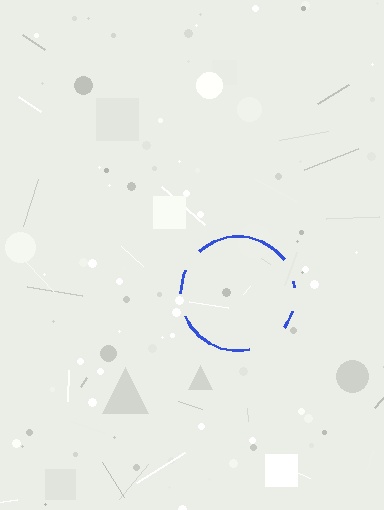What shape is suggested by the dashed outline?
The dashed outline suggests a circle.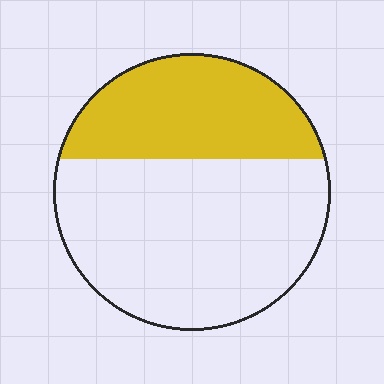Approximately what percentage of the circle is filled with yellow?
Approximately 35%.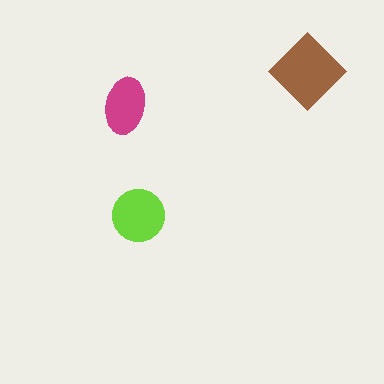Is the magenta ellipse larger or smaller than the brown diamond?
Smaller.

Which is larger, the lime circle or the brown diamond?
The brown diamond.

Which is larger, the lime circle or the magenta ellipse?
The lime circle.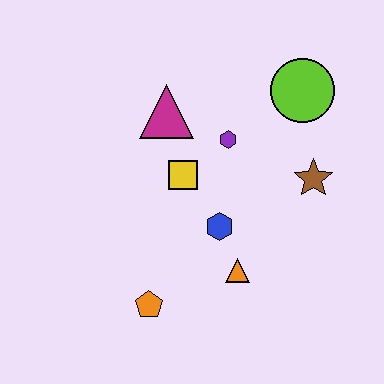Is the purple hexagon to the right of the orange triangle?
No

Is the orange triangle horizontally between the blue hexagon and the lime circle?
Yes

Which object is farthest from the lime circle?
The orange pentagon is farthest from the lime circle.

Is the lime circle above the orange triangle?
Yes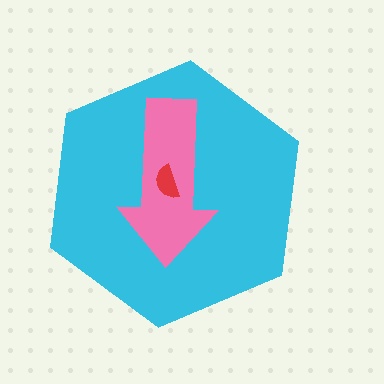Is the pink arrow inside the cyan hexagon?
Yes.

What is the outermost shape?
The cyan hexagon.